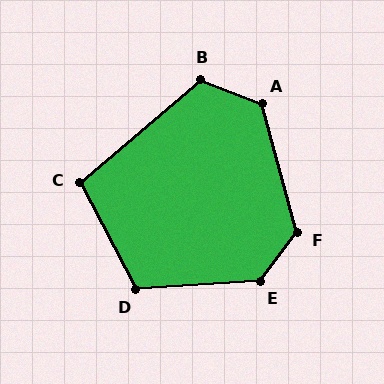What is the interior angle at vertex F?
Approximately 128 degrees (obtuse).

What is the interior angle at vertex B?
Approximately 118 degrees (obtuse).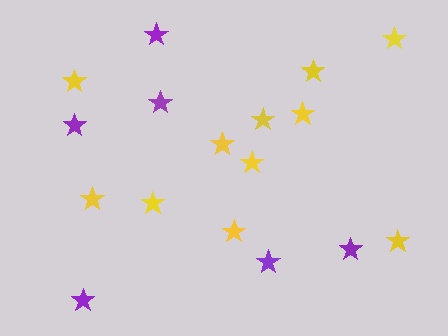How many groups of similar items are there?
There are 2 groups: one group of yellow stars (11) and one group of purple stars (6).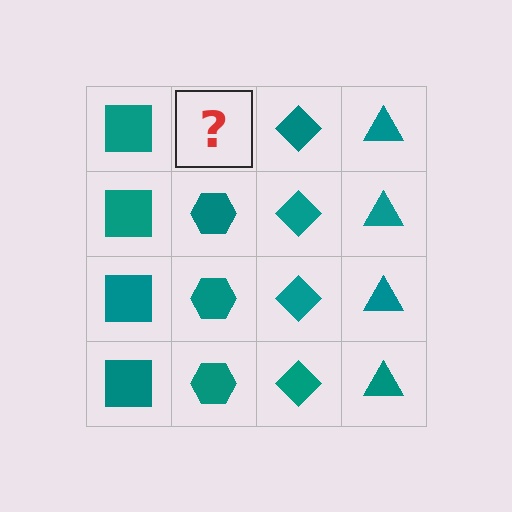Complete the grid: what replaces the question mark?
The question mark should be replaced with a teal hexagon.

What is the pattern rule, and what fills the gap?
The rule is that each column has a consistent shape. The gap should be filled with a teal hexagon.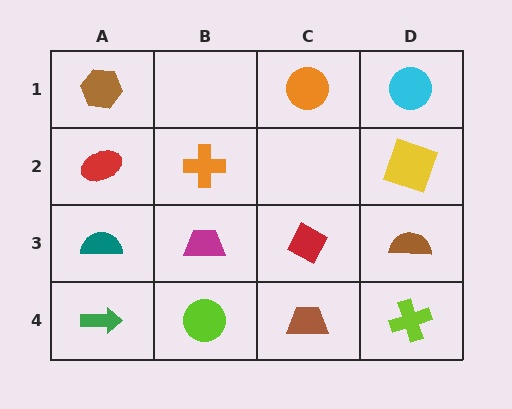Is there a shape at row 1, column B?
No, that cell is empty.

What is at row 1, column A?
A brown hexagon.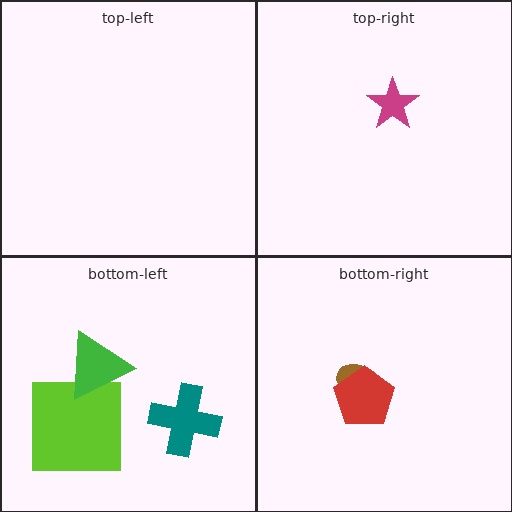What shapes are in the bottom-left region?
The lime square, the teal cross, the green triangle.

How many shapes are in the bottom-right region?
2.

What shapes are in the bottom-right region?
The brown ellipse, the red pentagon.